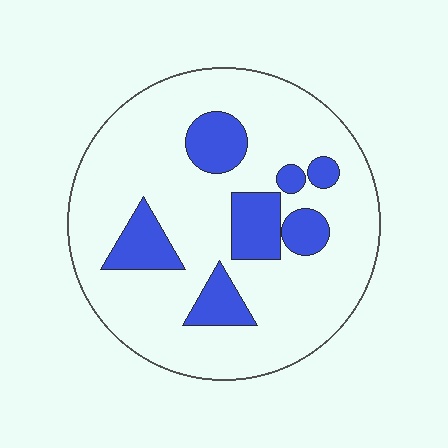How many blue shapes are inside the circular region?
7.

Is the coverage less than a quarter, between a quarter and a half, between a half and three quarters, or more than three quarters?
Less than a quarter.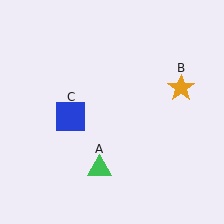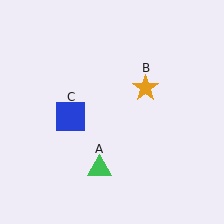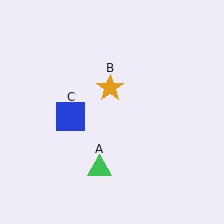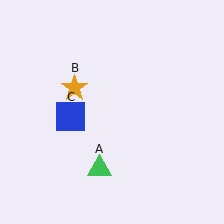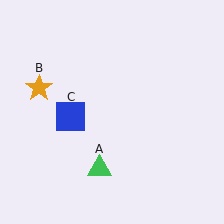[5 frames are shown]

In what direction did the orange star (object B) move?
The orange star (object B) moved left.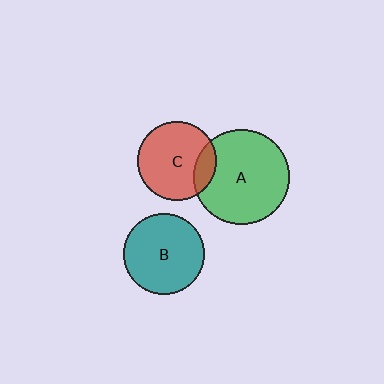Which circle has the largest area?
Circle A (green).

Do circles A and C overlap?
Yes.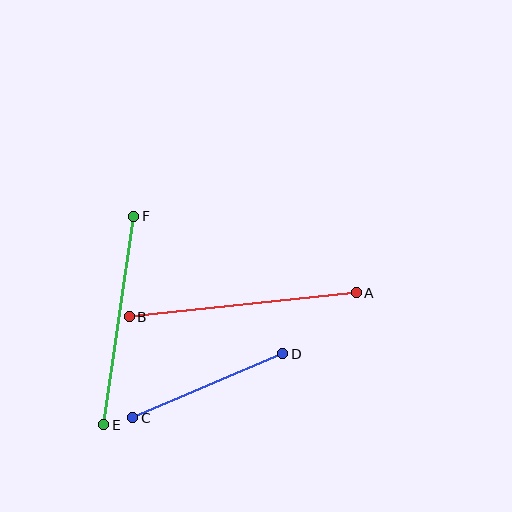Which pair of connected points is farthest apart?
Points A and B are farthest apart.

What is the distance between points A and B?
The distance is approximately 228 pixels.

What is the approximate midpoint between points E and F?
The midpoint is at approximately (119, 320) pixels.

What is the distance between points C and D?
The distance is approximately 163 pixels.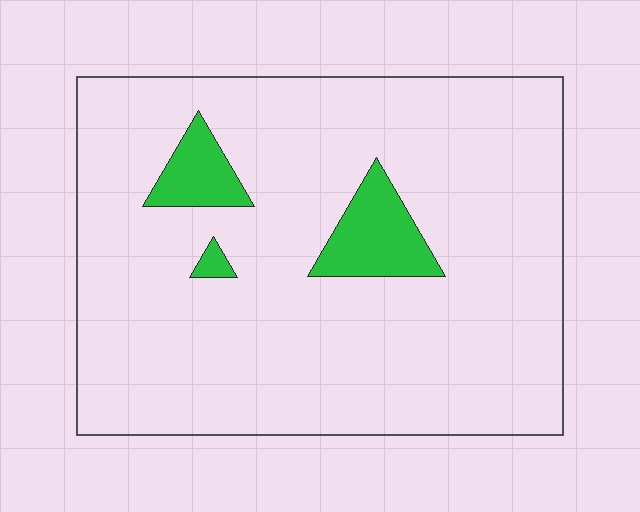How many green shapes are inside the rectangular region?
3.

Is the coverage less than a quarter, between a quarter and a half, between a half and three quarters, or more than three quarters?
Less than a quarter.